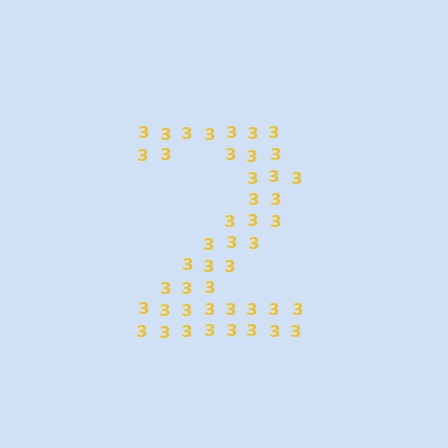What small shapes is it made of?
It is made of small digit 3's.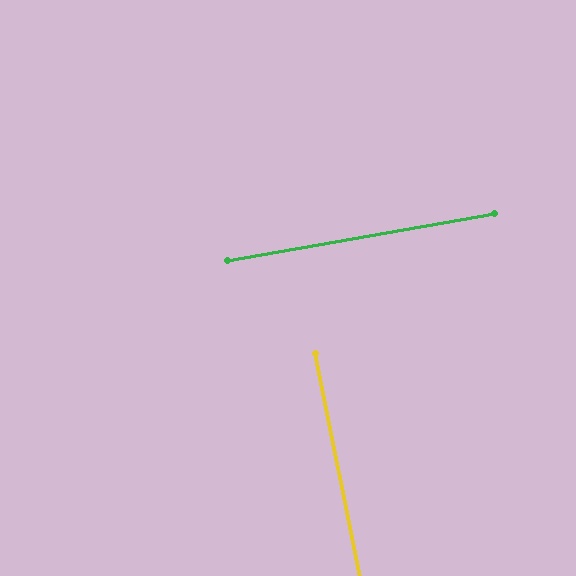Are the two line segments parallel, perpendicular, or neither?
Perpendicular — they meet at approximately 89°.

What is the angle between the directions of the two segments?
Approximately 89 degrees.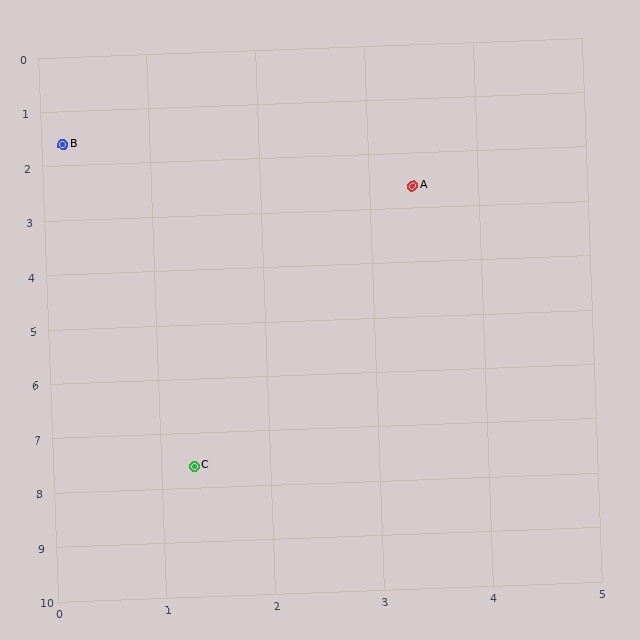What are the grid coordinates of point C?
Point C is at approximately (1.3, 7.6).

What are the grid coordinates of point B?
Point B is at approximately (0.2, 1.6).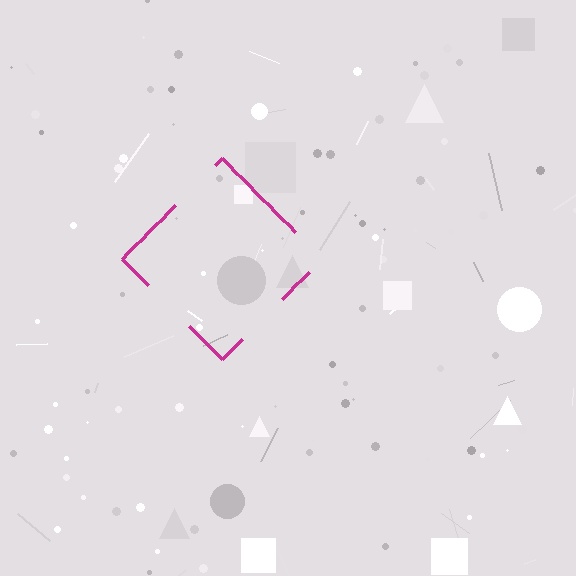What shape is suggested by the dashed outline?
The dashed outline suggests a diamond.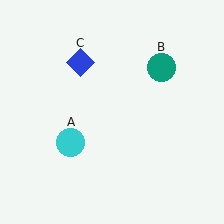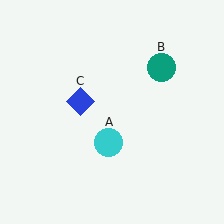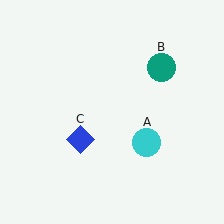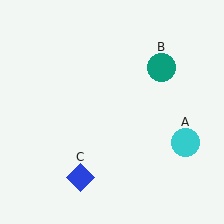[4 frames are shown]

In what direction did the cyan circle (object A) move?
The cyan circle (object A) moved right.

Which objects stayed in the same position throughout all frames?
Teal circle (object B) remained stationary.